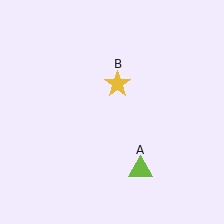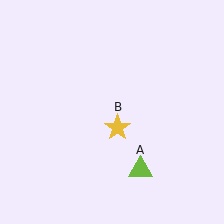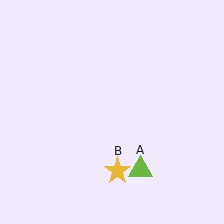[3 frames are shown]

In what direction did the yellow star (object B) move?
The yellow star (object B) moved down.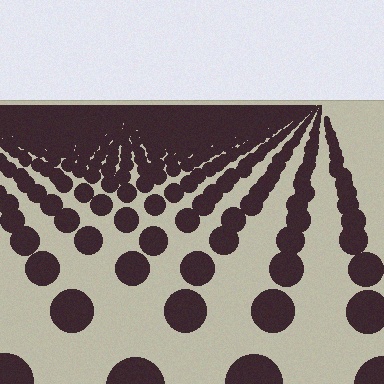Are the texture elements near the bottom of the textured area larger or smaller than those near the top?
Larger. Near the bottom, elements are closer to the viewer and appear at a bigger on-screen size.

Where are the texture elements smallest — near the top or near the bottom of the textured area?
Near the top.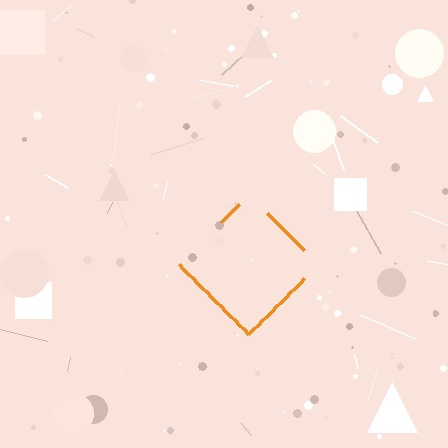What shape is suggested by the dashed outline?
The dashed outline suggests a diamond.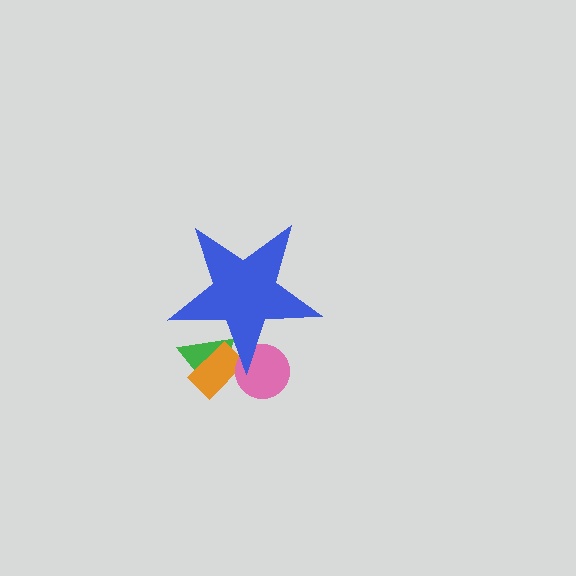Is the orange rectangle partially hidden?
Yes, the orange rectangle is partially hidden behind the blue star.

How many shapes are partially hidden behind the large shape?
3 shapes are partially hidden.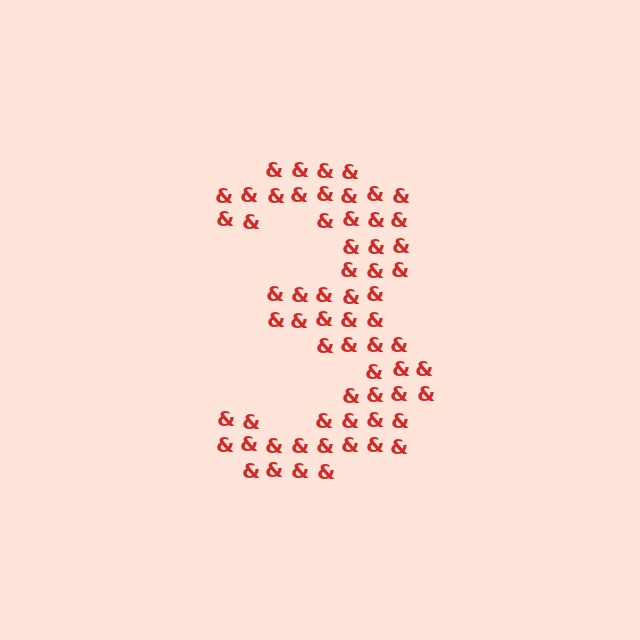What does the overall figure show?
The overall figure shows the digit 3.